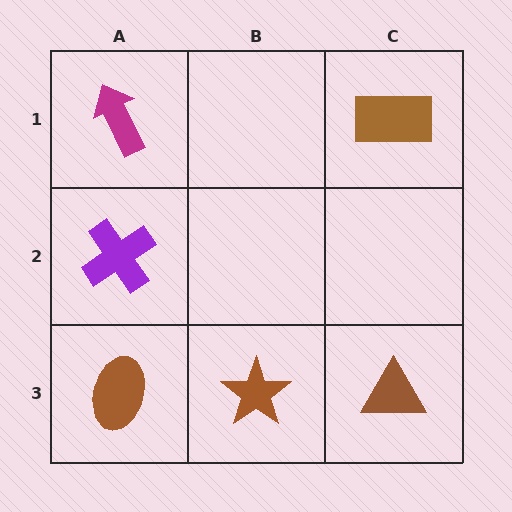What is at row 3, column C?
A brown triangle.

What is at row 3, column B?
A brown star.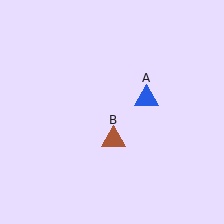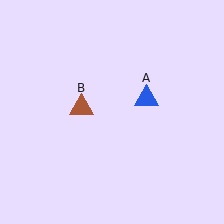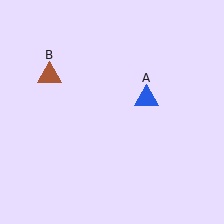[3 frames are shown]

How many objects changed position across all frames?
1 object changed position: brown triangle (object B).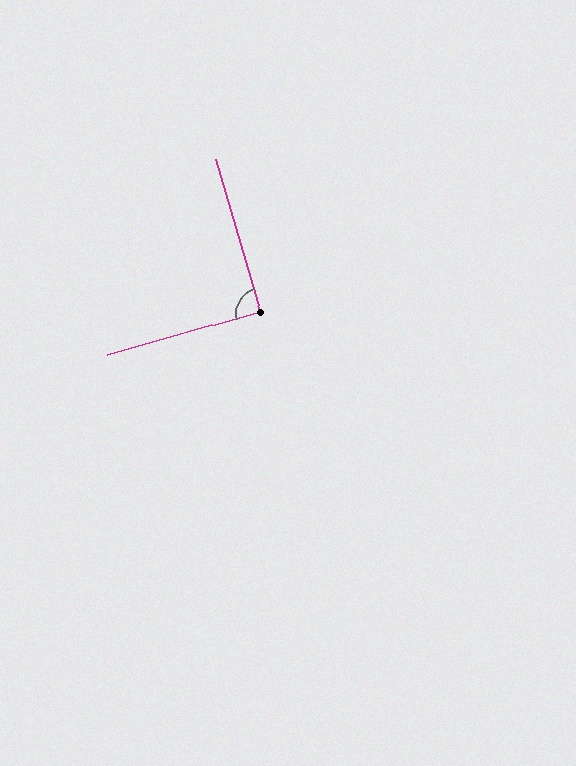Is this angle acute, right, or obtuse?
It is approximately a right angle.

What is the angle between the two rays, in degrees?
Approximately 90 degrees.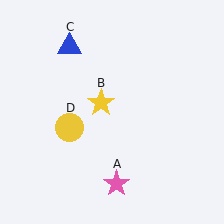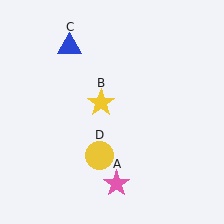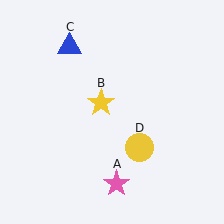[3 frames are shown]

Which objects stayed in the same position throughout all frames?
Pink star (object A) and yellow star (object B) and blue triangle (object C) remained stationary.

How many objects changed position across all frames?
1 object changed position: yellow circle (object D).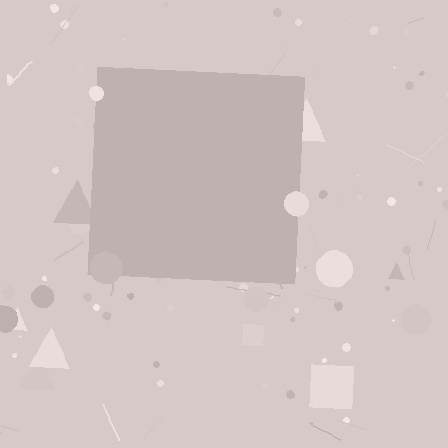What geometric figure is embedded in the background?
A square is embedded in the background.